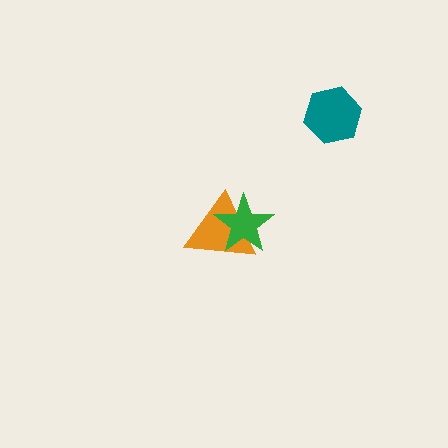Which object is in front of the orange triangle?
The green star is in front of the orange triangle.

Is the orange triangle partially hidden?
Yes, it is partially covered by another shape.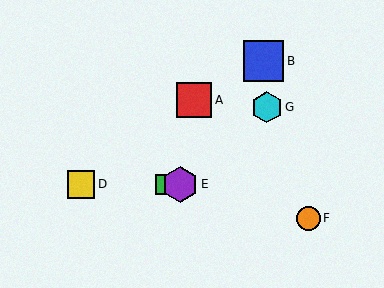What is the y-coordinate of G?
Object G is at y≈107.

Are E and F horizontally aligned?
No, E is at y≈184 and F is at y≈218.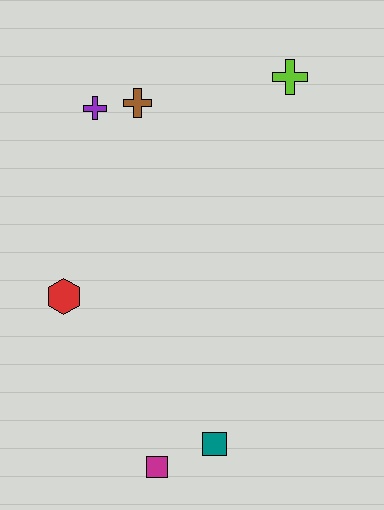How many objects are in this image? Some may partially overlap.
There are 6 objects.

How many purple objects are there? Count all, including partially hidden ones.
There is 1 purple object.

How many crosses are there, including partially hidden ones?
There are 3 crosses.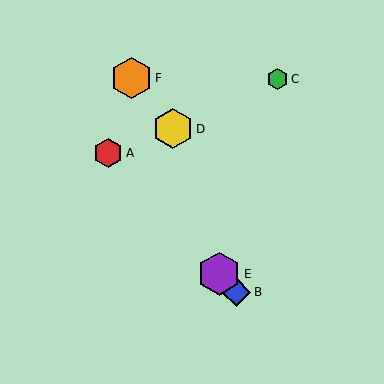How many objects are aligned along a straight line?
3 objects (A, B, E) are aligned along a straight line.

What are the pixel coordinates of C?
Object C is at (278, 79).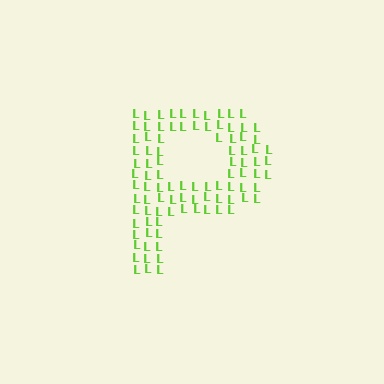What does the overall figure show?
The overall figure shows the letter P.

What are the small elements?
The small elements are letter L's.